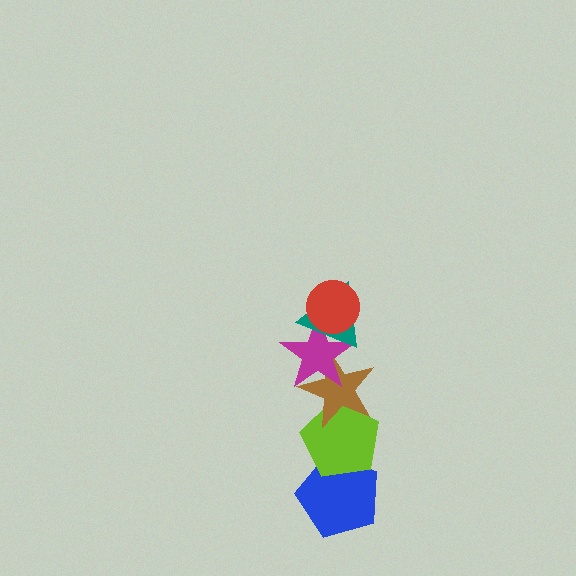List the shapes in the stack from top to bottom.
From top to bottom: the red circle, the teal triangle, the magenta star, the brown star, the lime pentagon, the blue pentagon.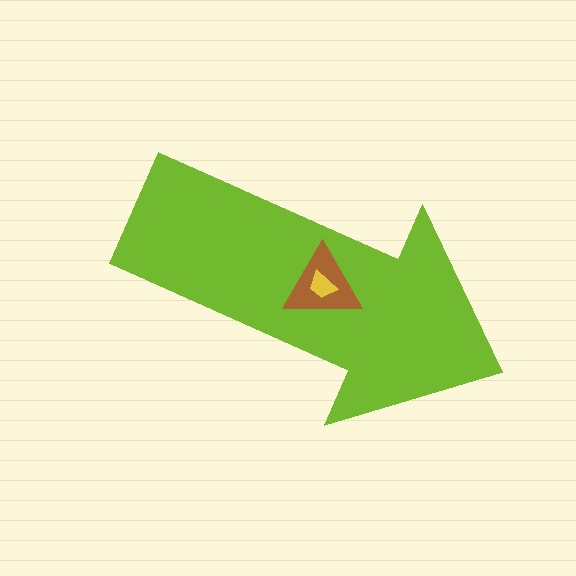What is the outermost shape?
The lime arrow.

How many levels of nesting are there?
3.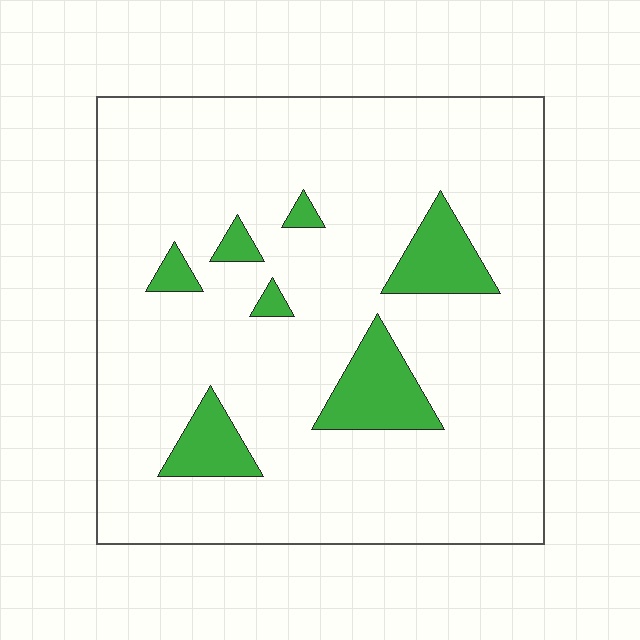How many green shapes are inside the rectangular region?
7.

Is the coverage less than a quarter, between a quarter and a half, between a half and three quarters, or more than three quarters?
Less than a quarter.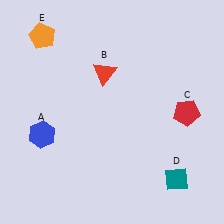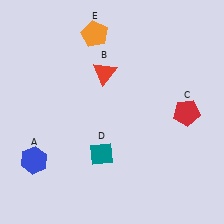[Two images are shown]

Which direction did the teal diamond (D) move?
The teal diamond (D) moved left.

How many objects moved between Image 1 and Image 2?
3 objects moved between the two images.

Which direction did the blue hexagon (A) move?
The blue hexagon (A) moved down.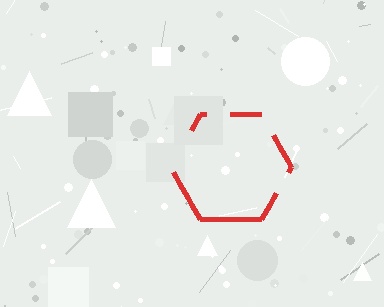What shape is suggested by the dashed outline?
The dashed outline suggests a hexagon.